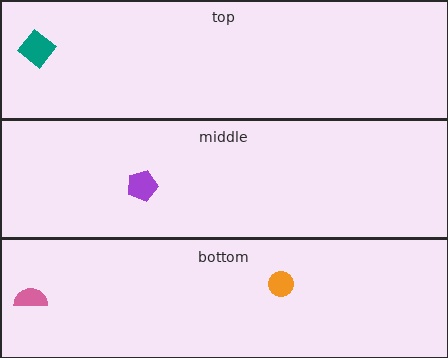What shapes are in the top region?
The teal diamond.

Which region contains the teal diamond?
The top region.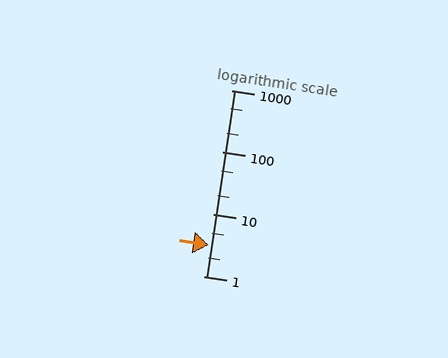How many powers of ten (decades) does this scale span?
The scale spans 3 decades, from 1 to 1000.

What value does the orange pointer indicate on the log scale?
The pointer indicates approximately 3.2.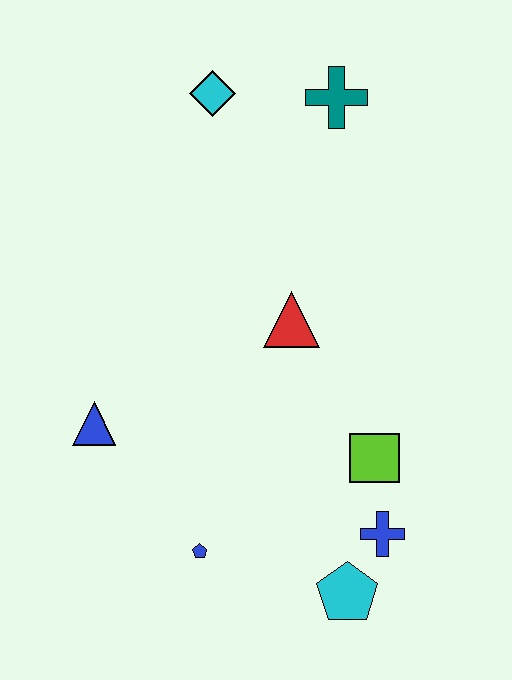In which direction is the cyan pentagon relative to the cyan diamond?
The cyan pentagon is below the cyan diamond.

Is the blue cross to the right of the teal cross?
Yes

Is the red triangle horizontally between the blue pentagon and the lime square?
Yes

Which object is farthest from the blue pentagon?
The teal cross is farthest from the blue pentagon.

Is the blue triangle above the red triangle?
No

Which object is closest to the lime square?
The blue cross is closest to the lime square.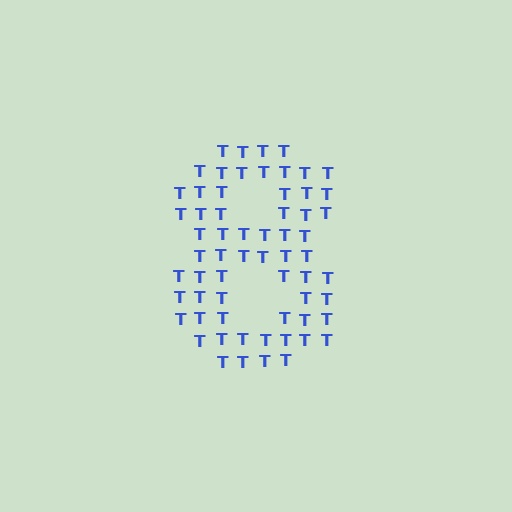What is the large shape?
The large shape is the digit 8.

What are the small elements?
The small elements are letter T's.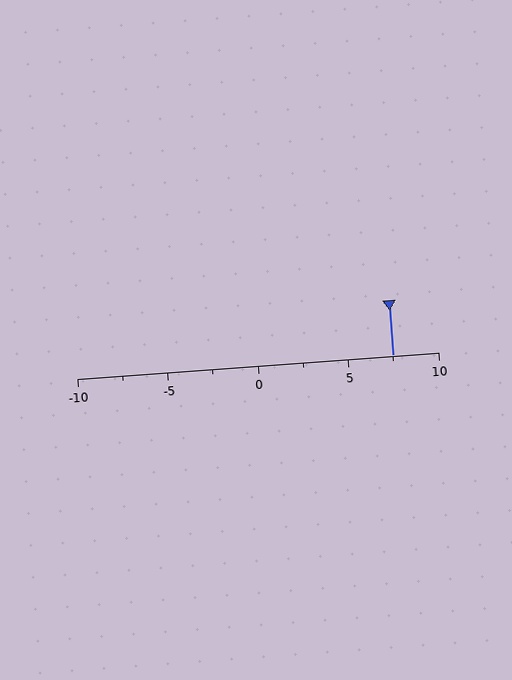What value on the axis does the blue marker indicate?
The marker indicates approximately 7.5.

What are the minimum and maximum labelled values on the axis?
The axis runs from -10 to 10.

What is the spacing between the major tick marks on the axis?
The major ticks are spaced 5 apart.